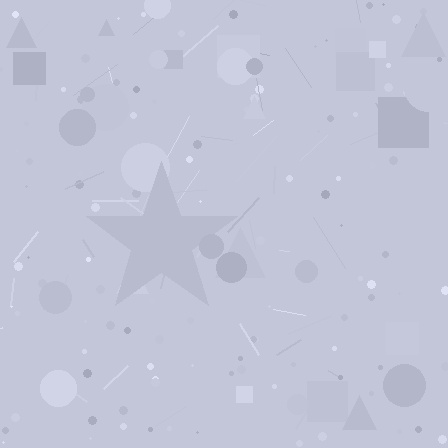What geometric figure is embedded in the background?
A star is embedded in the background.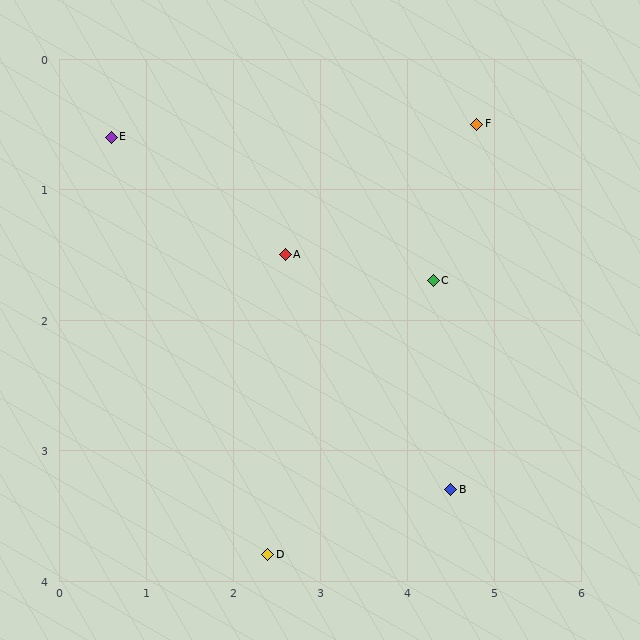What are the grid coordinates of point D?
Point D is at approximately (2.4, 3.8).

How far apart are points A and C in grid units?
Points A and C are about 1.7 grid units apart.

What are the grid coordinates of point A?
Point A is at approximately (2.6, 1.5).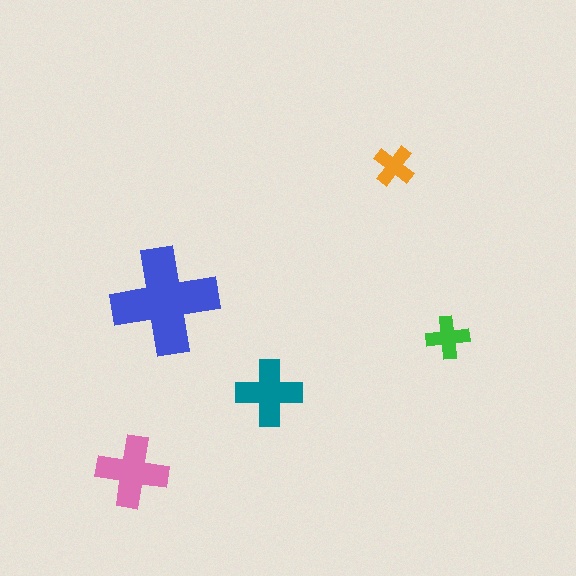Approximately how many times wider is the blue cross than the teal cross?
About 1.5 times wider.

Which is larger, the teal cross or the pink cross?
The pink one.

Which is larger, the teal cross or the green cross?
The teal one.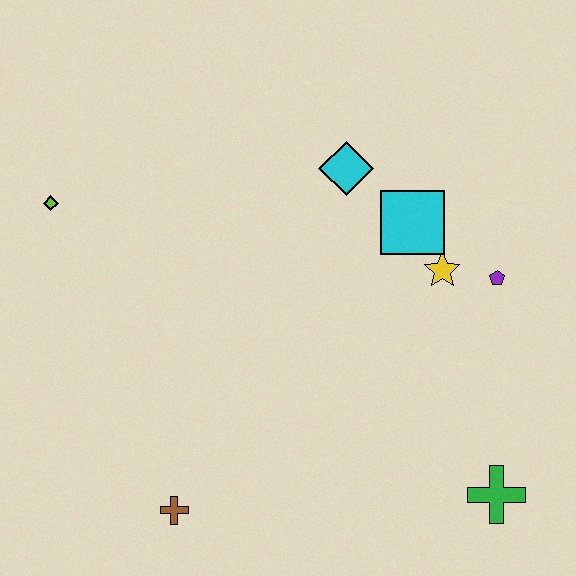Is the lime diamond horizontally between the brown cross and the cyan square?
No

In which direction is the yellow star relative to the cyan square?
The yellow star is below the cyan square.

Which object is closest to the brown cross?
The green cross is closest to the brown cross.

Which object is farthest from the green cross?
The lime diamond is farthest from the green cross.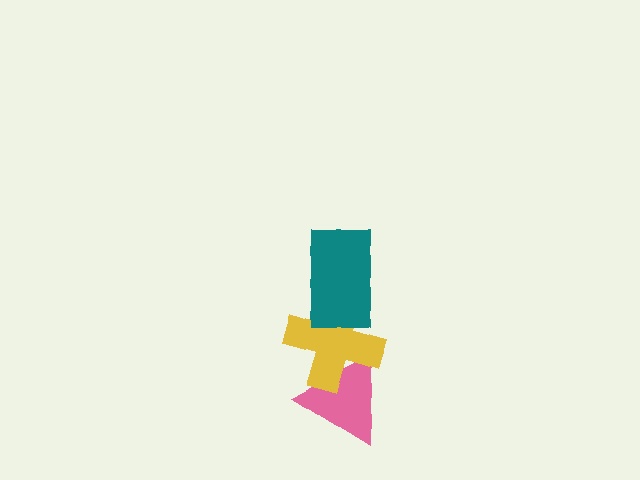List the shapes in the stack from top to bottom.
From top to bottom: the teal rectangle, the yellow cross, the pink triangle.